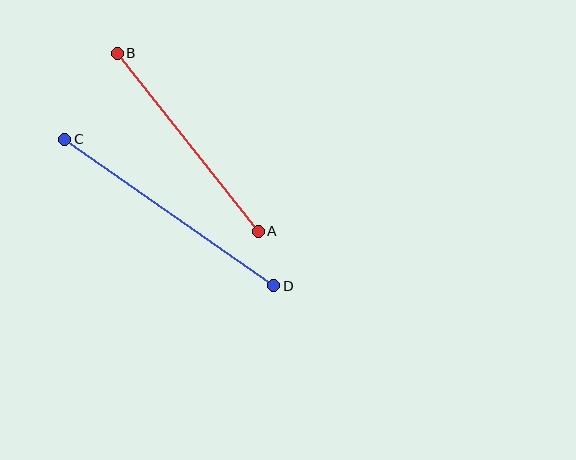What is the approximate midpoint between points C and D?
The midpoint is at approximately (169, 212) pixels.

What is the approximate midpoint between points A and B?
The midpoint is at approximately (188, 142) pixels.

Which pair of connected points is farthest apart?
Points C and D are farthest apart.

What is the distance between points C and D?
The distance is approximately 255 pixels.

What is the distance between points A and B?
The distance is approximately 227 pixels.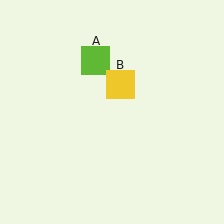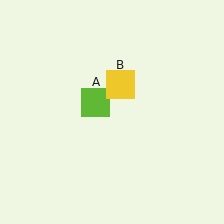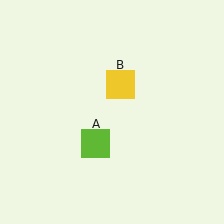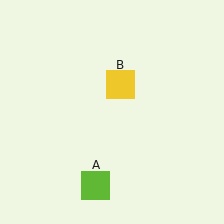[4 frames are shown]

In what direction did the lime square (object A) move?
The lime square (object A) moved down.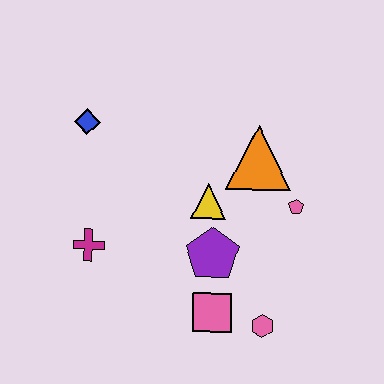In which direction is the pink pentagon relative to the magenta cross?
The pink pentagon is to the right of the magenta cross.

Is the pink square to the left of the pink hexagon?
Yes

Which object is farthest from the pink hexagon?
The blue diamond is farthest from the pink hexagon.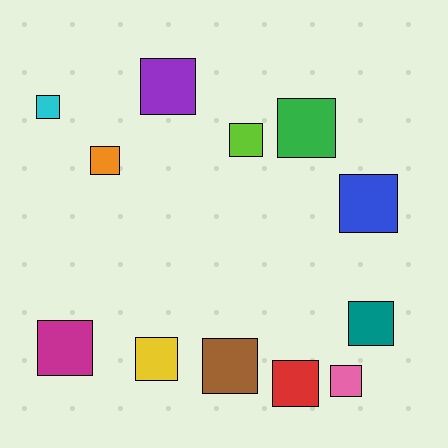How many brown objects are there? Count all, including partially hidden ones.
There is 1 brown object.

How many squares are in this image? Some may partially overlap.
There are 12 squares.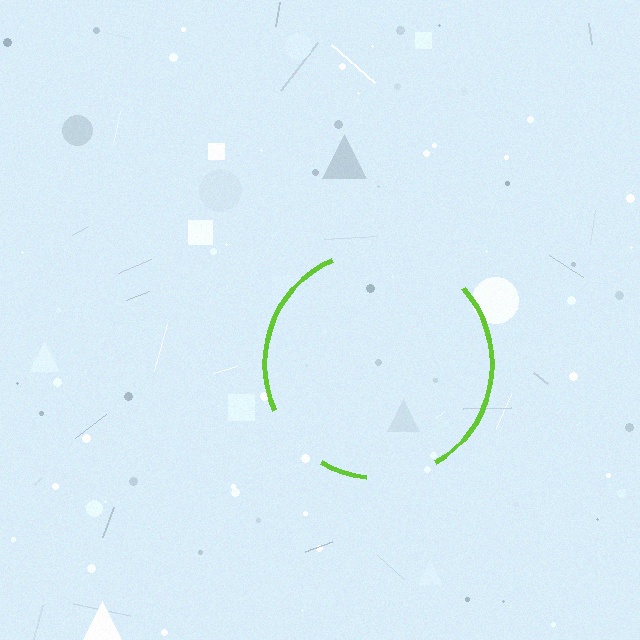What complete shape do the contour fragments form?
The contour fragments form a circle.